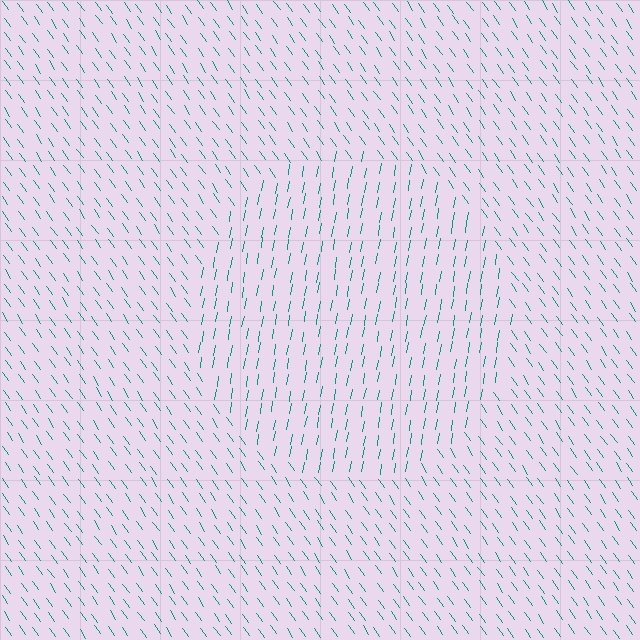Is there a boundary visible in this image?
Yes, there is a texture boundary formed by a change in line orientation.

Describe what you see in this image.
The image is filled with small teal line segments. A circle region in the image has lines oriented differently from the surrounding lines, creating a visible texture boundary.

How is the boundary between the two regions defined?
The boundary is defined purely by a change in line orientation (approximately 45 degrees difference). All lines are the same color and thickness.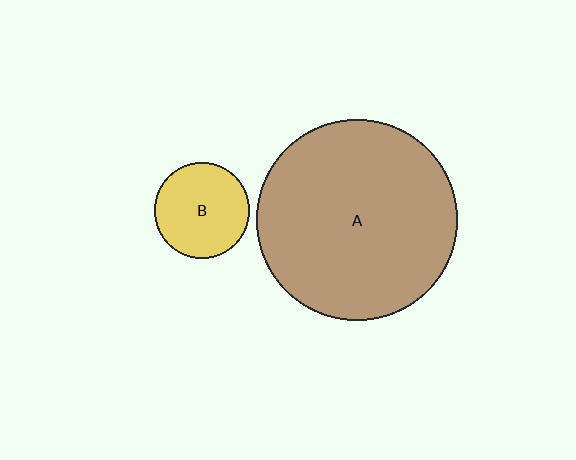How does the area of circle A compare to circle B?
Approximately 4.5 times.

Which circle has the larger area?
Circle A (brown).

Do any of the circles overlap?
No, none of the circles overlap.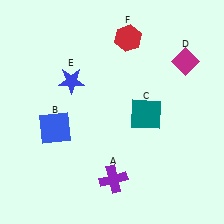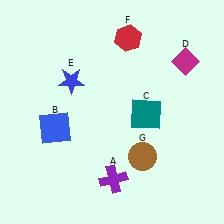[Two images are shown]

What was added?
A brown circle (G) was added in Image 2.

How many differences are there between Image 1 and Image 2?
There is 1 difference between the two images.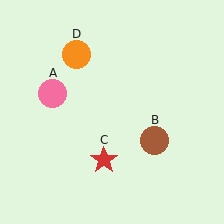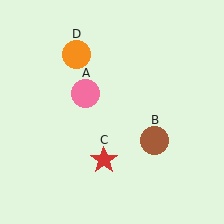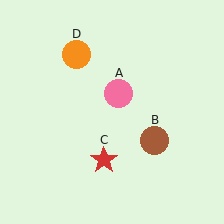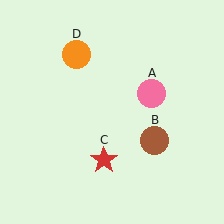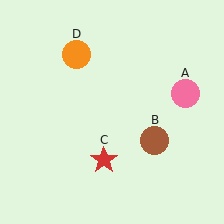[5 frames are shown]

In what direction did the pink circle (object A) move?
The pink circle (object A) moved right.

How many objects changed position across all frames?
1 object changed position: pink circle (object A).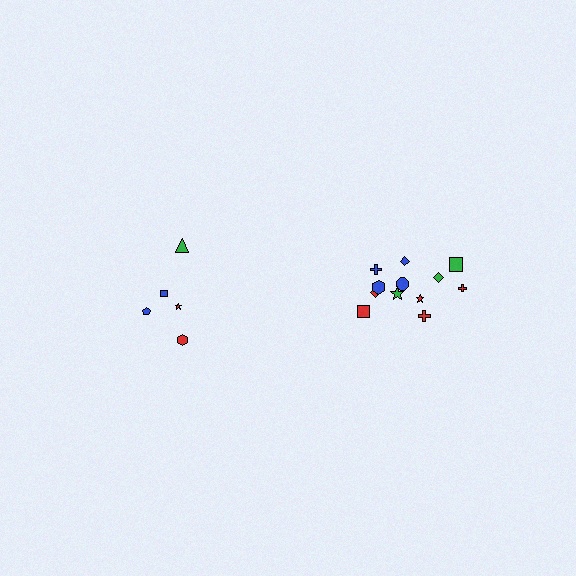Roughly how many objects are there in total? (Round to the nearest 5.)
Roughly 15 objects in total.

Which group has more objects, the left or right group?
The right group.